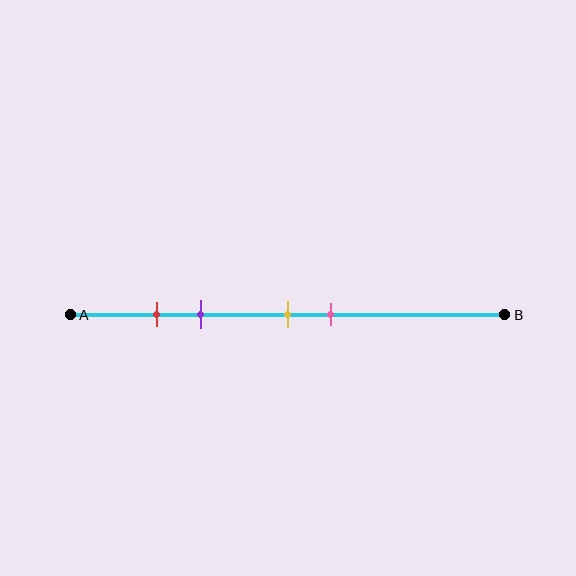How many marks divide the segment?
There are 4 marks dividing the segment.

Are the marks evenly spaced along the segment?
No, the marks are not evenly spaced.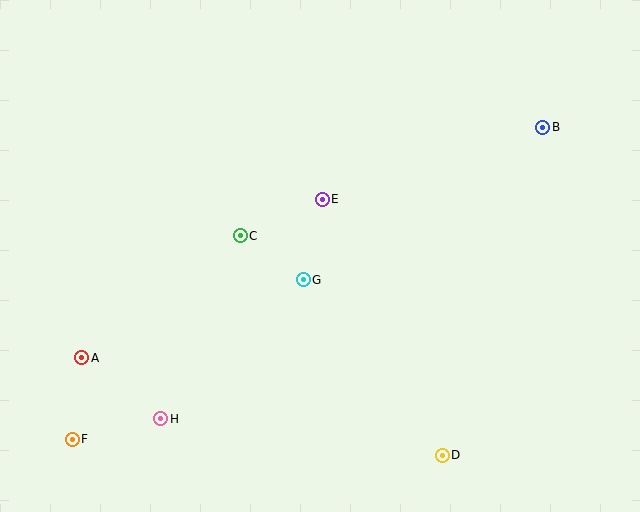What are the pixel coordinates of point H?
Point H is at (161, 419).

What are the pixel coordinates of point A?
Point A is at (82, 358).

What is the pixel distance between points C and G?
The distance between C and G is 77 pixels.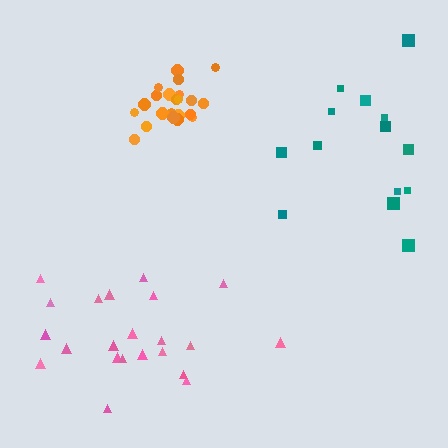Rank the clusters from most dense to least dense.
orange, pink, teal.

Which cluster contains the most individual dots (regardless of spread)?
Pink (22).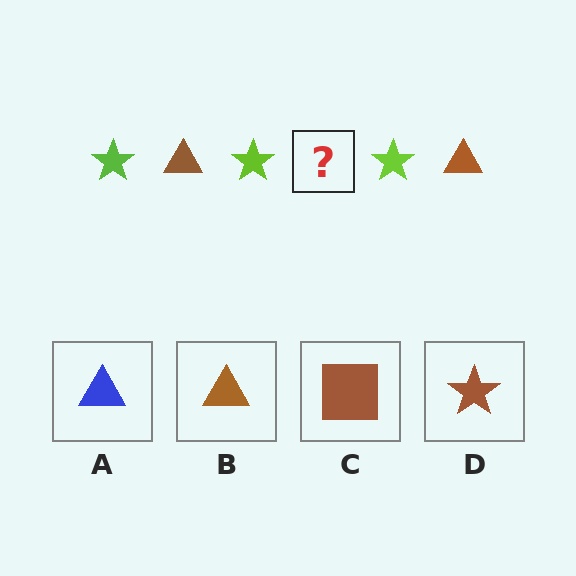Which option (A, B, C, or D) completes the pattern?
B.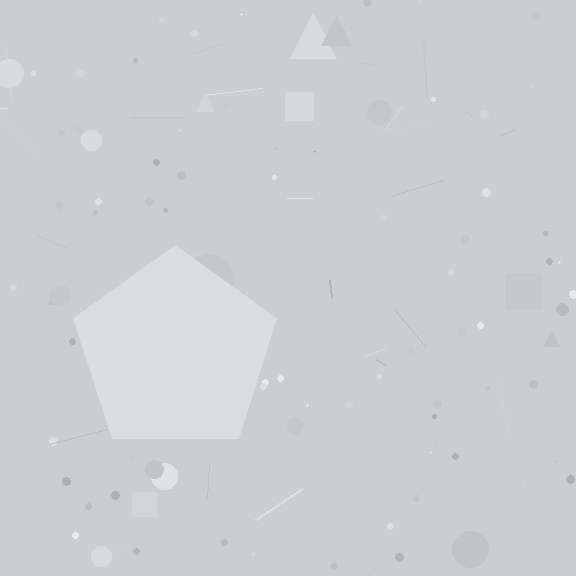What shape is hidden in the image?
A pentagon is hidden in the image.